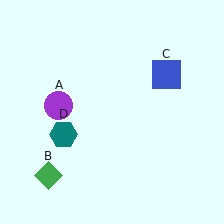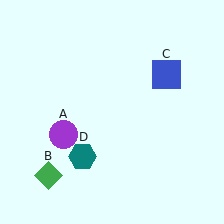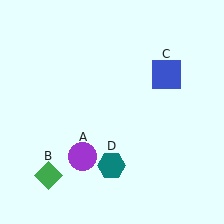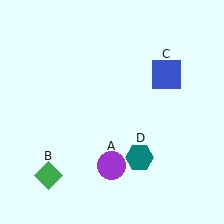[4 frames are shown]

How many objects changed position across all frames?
2 objects changed position: purple circle (object A), teal hexagon (object D).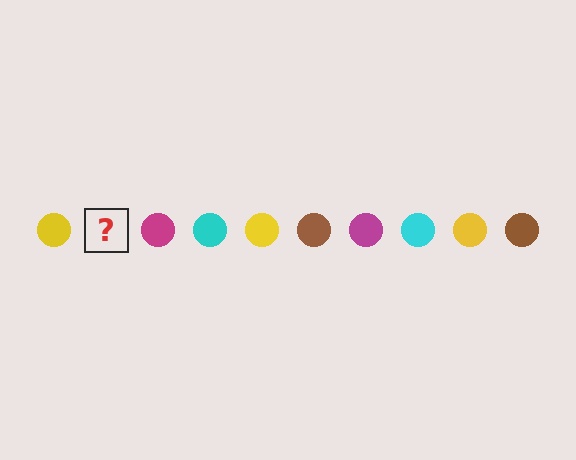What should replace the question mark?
The question mark should be replaced with a brown circle.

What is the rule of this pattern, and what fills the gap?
The rule is that the pattern cycles through yellow, brown, magenta, cyan circles. The gap should be filled with a brown circle.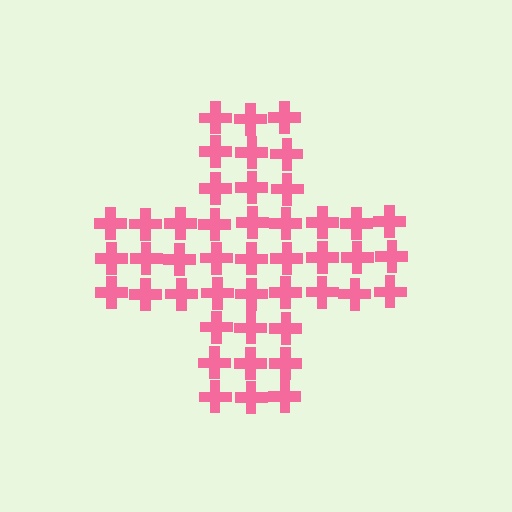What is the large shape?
The large shape is a cross.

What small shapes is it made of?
It is made of small crosses.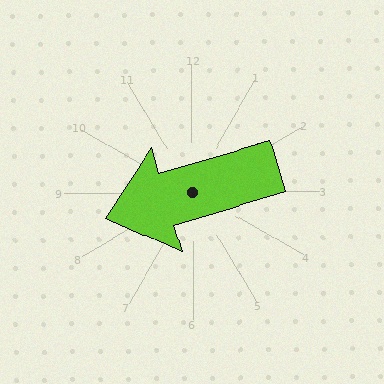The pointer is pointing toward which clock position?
Roughly 8 o'clock.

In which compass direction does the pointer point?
West.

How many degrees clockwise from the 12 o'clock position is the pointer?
Approximately 254 degrees.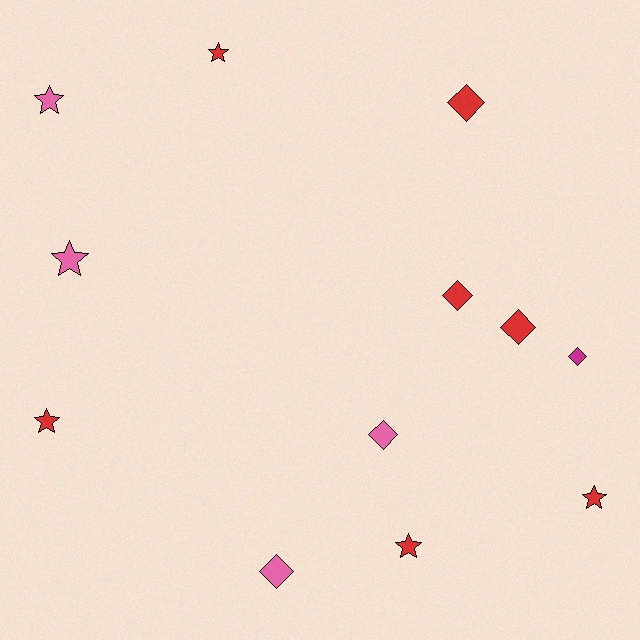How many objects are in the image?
There are 12 objects.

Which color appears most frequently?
Red, with 7 objects.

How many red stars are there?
There are 4 red stars.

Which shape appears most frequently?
Diamond, with 6 objects.